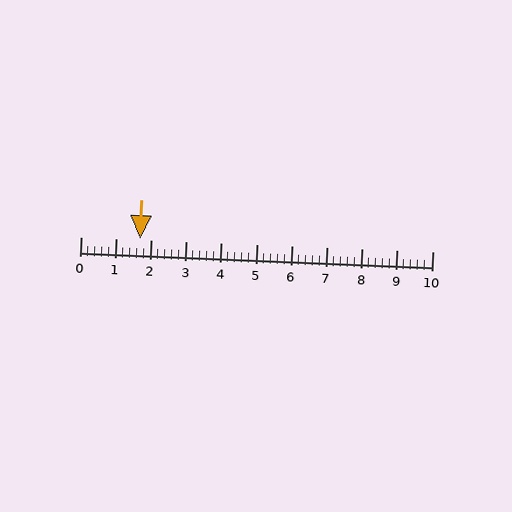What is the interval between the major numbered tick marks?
The major tick marks are spaced 1 units apart.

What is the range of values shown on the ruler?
The ruler shows values from 0 to 10.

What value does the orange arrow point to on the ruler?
The orange arrow points to approximately 1.7.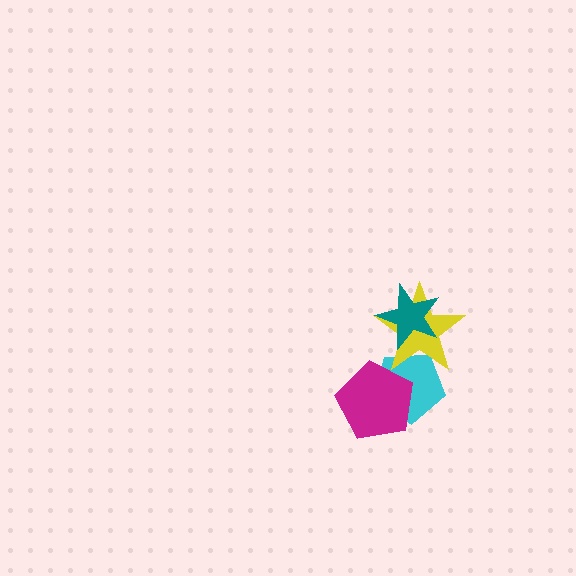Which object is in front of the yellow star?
The teal star is in front of the yellow star.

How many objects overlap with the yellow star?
2 objects overlap with the yellow star.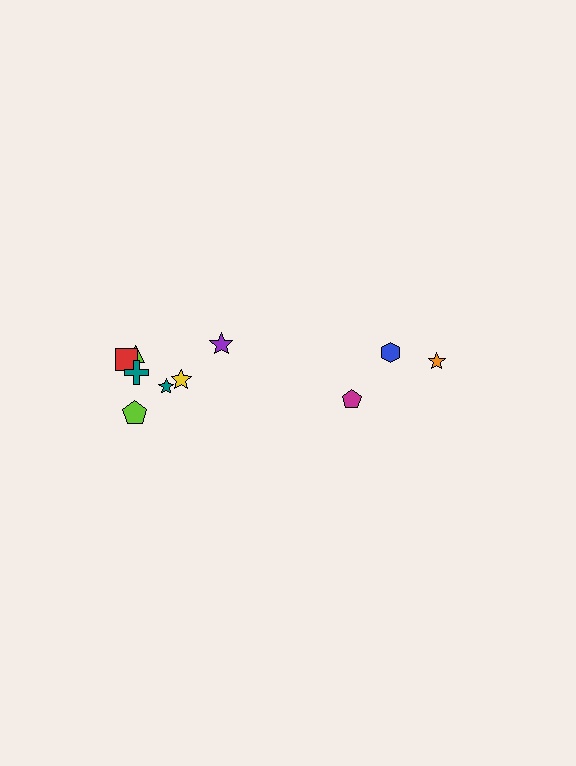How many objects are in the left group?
There are 7 objects.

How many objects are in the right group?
There are 3 objects.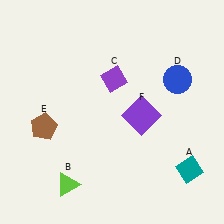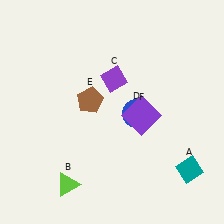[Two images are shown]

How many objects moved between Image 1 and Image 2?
2 objects moved between the two images.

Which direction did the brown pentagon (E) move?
The brown pentagon (E) moved right.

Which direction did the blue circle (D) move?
The blue circle (D) moved left.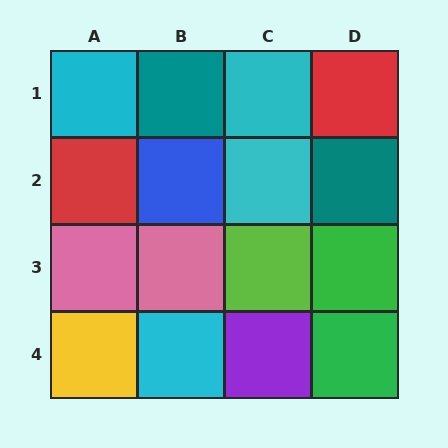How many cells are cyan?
4 cells are cyan.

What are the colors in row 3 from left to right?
Pink, pink, lime, green.